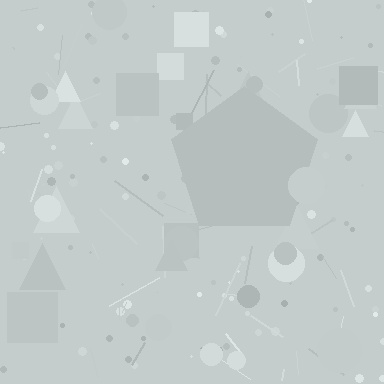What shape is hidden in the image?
A pentagon is hidden in the image.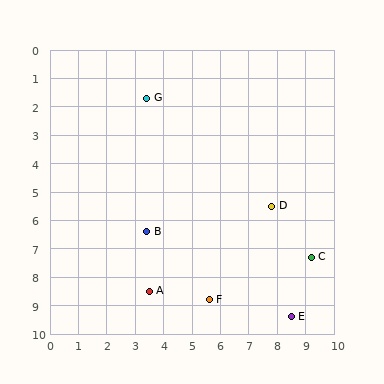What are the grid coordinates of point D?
Point D is at approximately (7.8, 5.5).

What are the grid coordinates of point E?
Point E is at approximately (8.5, 9.4).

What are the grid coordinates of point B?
Point B is at approximately (3.4, 6.4).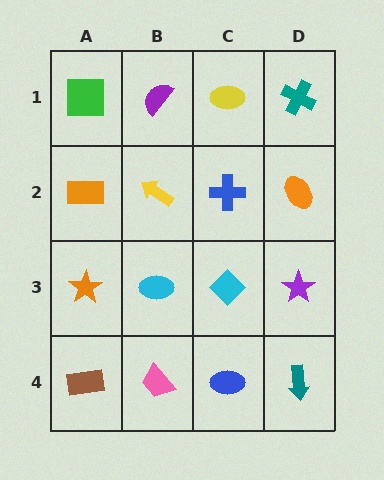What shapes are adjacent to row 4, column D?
A purple star (row 3, column D), a blue ellipse (row 4, column C).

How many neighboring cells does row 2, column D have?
3.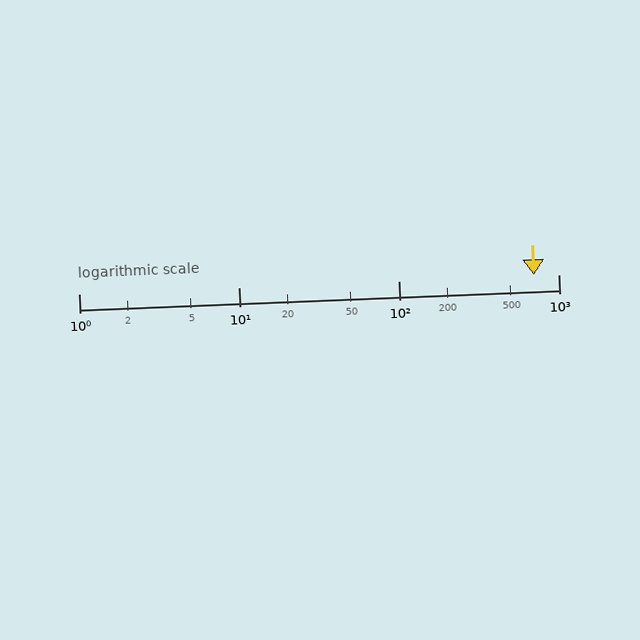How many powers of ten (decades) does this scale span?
The scale spans 3 decades, from 1 to 1000.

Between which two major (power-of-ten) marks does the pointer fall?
The pointer is between 100 and 1000.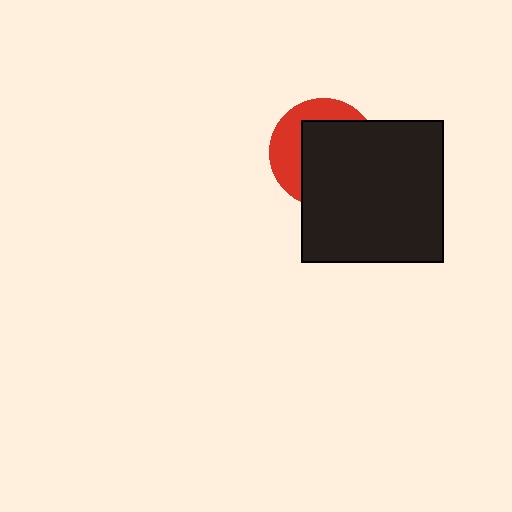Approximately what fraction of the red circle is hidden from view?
Roughly 63% of the red circle is hidden behind the black square.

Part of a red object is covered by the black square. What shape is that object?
It is a circle.